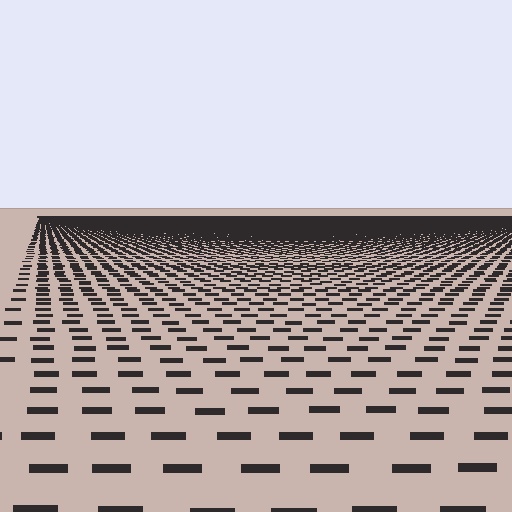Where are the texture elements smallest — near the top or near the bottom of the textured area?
Near the top.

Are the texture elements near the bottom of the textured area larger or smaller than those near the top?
Larger. Near the bottom, elements are closer to the viewer and appear at a bigger on-screen size.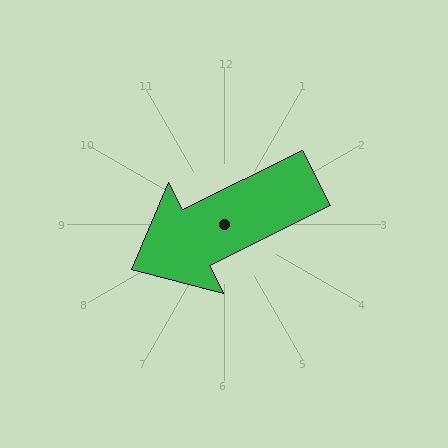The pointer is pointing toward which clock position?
Roughly 8 o'clock.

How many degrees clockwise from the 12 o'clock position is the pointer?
Approximately 244 degrees.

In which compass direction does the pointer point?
Southwest.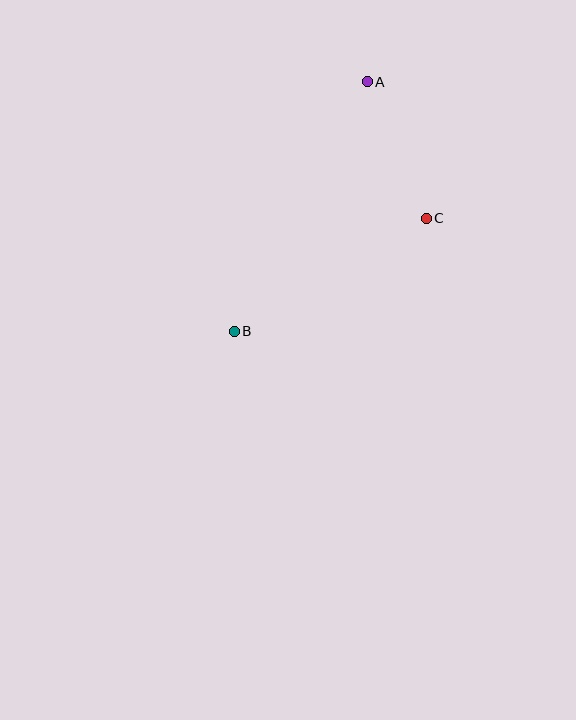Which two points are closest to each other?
Points A and C are closest to each other.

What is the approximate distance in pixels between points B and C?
The distance between B and C is approximately 223 pixels.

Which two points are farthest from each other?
Points A and B are farthest from each other.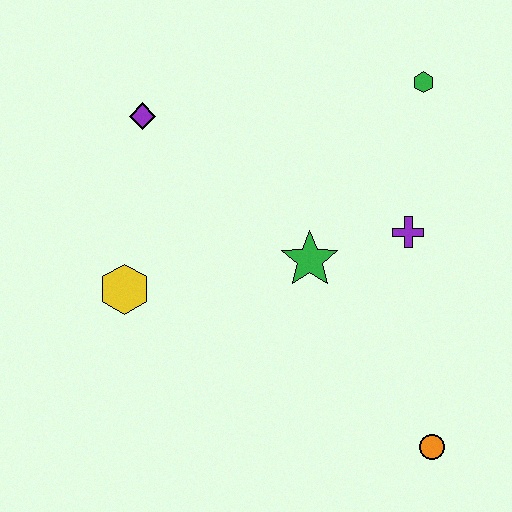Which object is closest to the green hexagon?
The purple cross is closest to the green hexagon.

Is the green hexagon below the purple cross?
No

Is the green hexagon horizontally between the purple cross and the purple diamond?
No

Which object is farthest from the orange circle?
The purple diamond is farthest from the orange circle.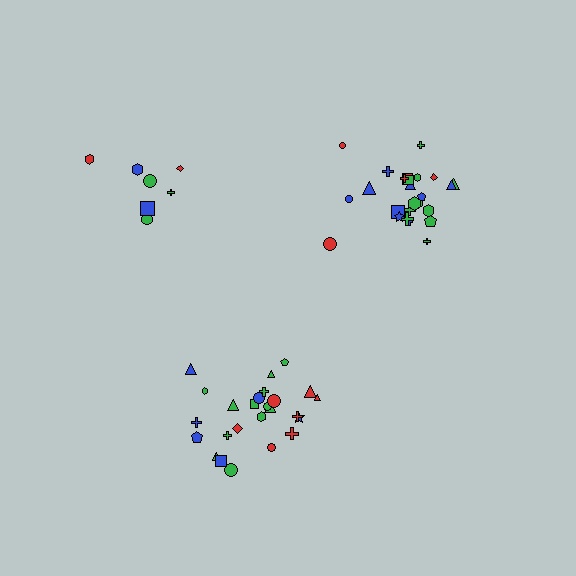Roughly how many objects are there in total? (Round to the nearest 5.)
Roughly 55 objects in total.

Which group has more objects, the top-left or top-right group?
The top-right group.